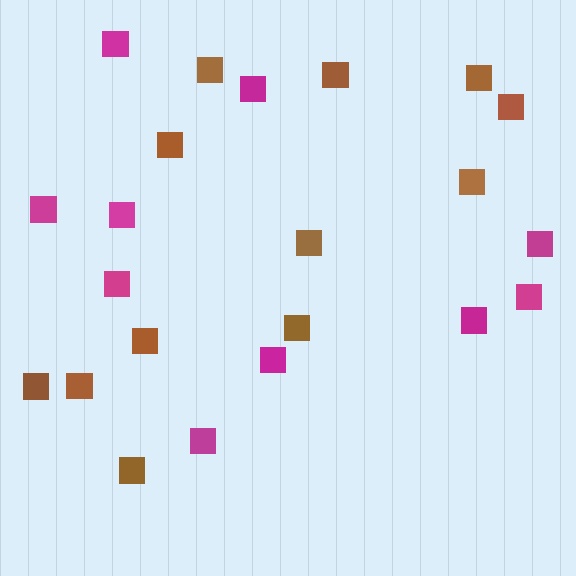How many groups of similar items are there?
There are 2 groups: one group of brown squares (12) and one group of magenta squares (10).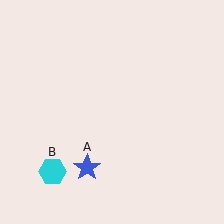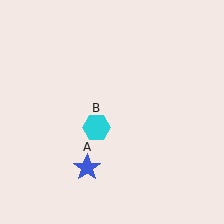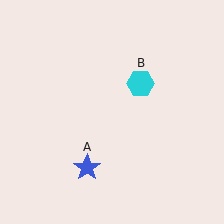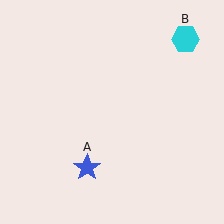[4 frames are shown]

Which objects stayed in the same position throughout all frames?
Blue star (object A) remained stationary.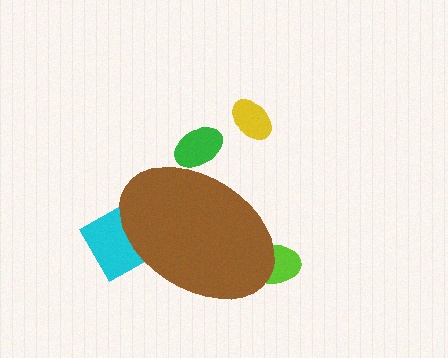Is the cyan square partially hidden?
Yes, the cyan square is partially hidden behind the brown ellipse.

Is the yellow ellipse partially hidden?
No, the yellow ellipse is fully visible.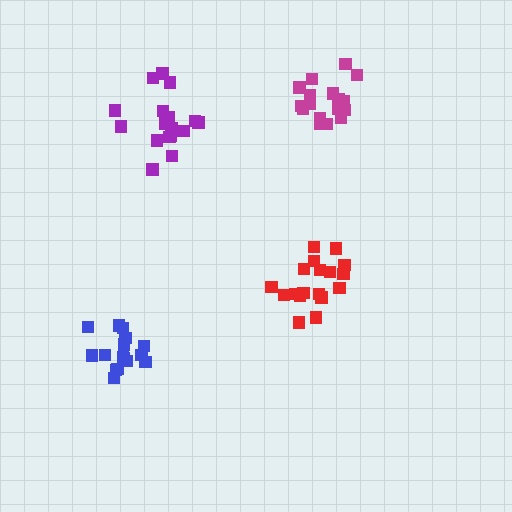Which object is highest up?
The magenta cluster is topmost.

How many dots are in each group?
Group 1: 16 dots, Group 2: 17 dots, Group 3: 18 dots, Group 4: 18 dots (69 total).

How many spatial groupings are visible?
There are 4 spatial groupings.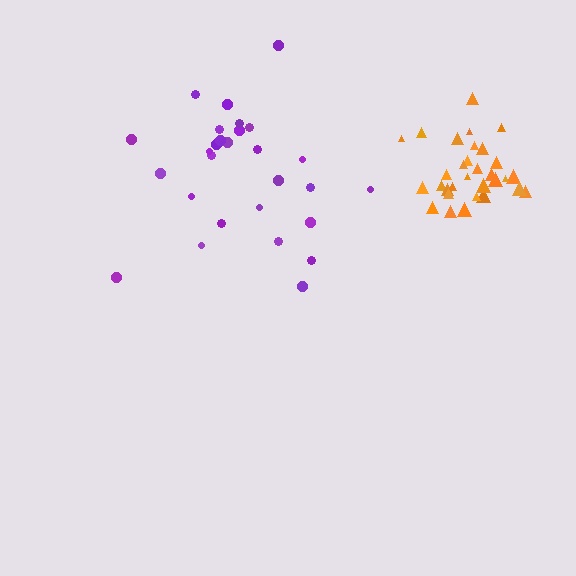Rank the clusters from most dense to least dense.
orange, purple.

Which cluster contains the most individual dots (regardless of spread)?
Orange (31).